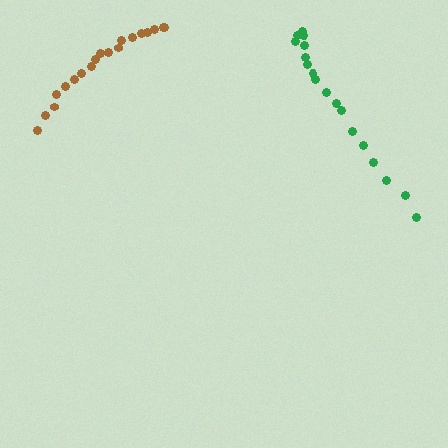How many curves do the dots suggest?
There are 2 distinct paths.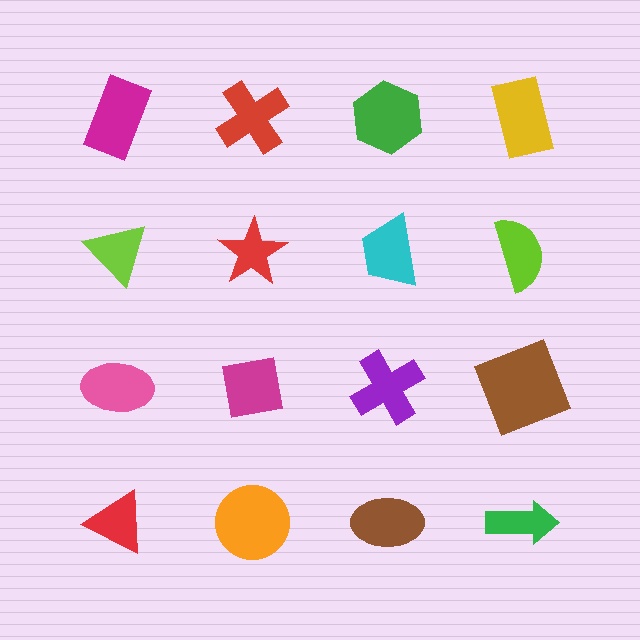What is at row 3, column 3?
A purple cross.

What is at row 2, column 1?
A lime triangle.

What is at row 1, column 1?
A magenta rectangle.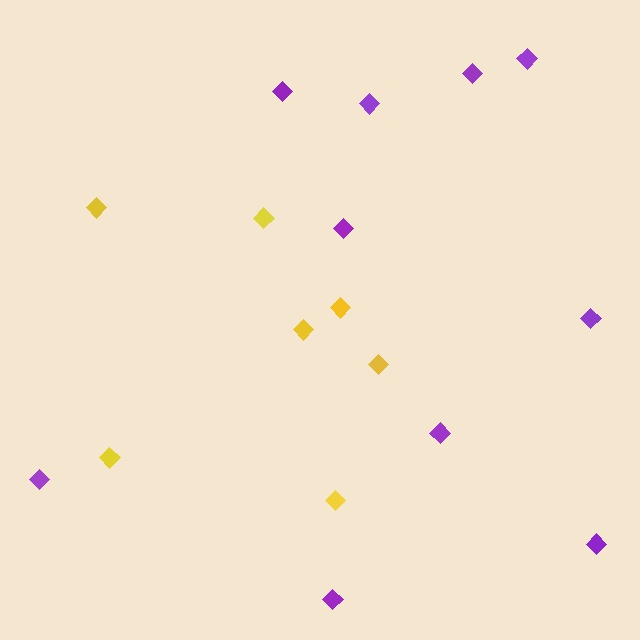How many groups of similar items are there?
There are 2 groups: one group of yellow diamonds (7) and one group of purple diamonds (10).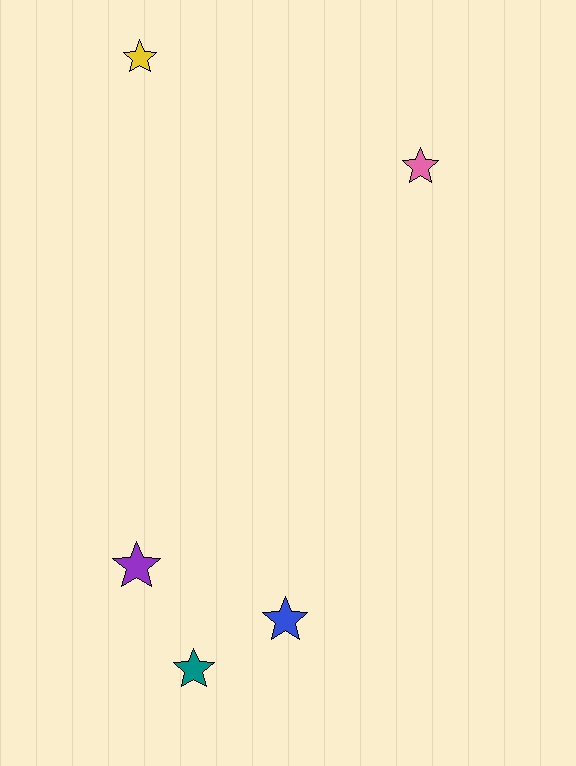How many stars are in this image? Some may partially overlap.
There are 5 stars.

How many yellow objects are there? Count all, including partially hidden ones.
There is 1 yellow object.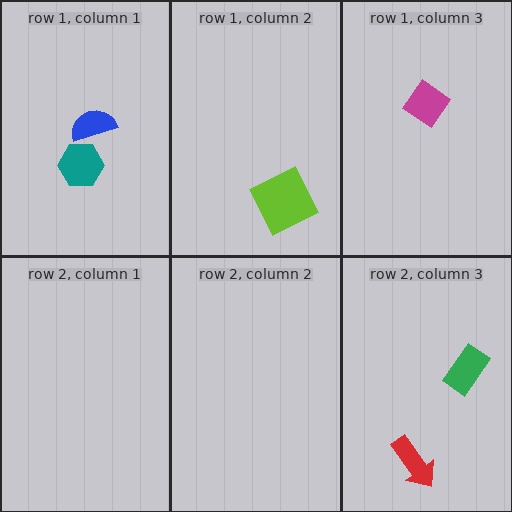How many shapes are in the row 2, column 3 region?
2.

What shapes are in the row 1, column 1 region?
The blue semicircle, the teal hexagon.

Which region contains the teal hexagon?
The row 1, column 1 region.